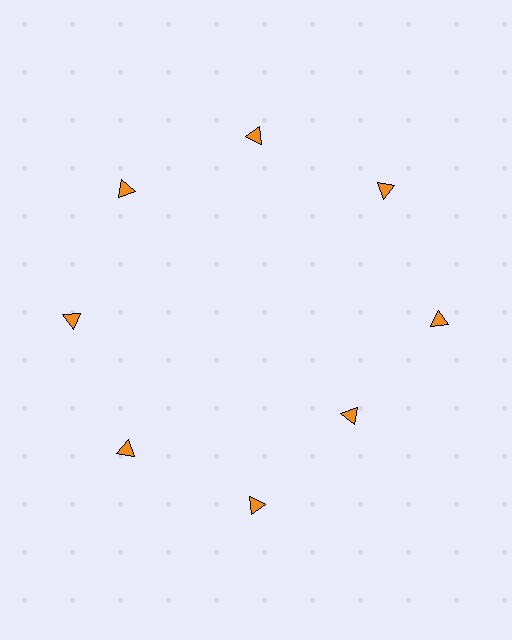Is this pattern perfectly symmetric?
No. The 8 orange triangles are arranged in a ring, but one element near the 4 o'clock position is pulled inward toward the center, breaking the 8-fold rotational symmetry.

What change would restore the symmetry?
The symmetry would be restored by moving it outward, back onto the ring so that all 8 triangles sit at equal angles and equal distance from the center.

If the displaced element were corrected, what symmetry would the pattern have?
It would have 8-fold rotational symmetry — the pattern would map onto itself every 45 degrees.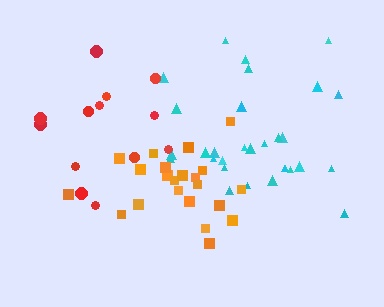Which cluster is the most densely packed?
Orange.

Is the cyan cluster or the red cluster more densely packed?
Cyan.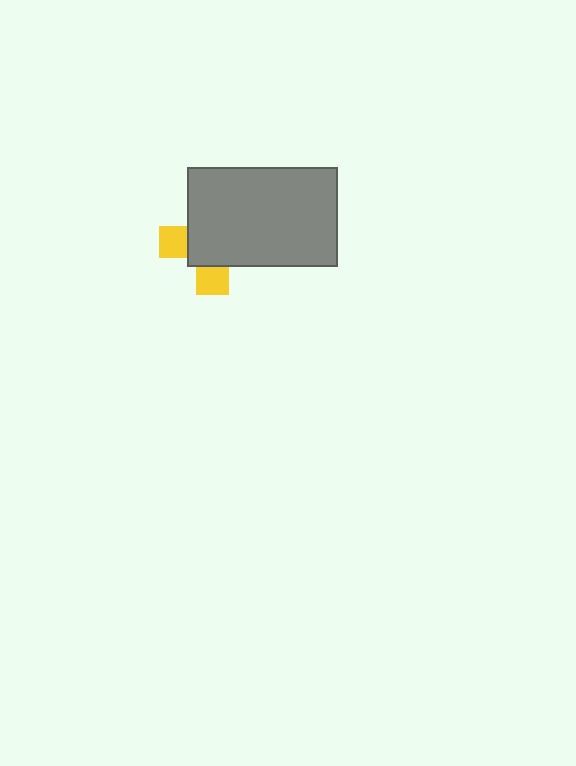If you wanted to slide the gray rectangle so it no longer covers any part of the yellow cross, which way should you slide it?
Slide it toward the upper-right — that is the most direct way to separate the two shapes.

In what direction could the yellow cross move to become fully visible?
The yellow cross could move toward the lower-left. That would shift it out from behind the gray rectangle entirely.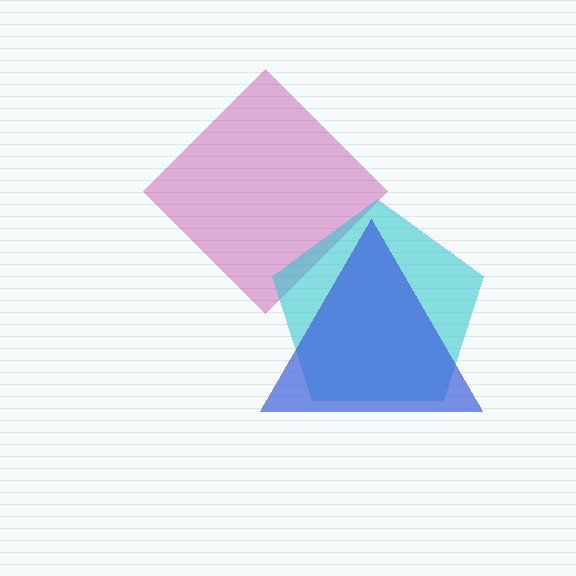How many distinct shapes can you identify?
There are 3 distinct shapes: a magenta diamond, a cyan pentagon, a blue triangle.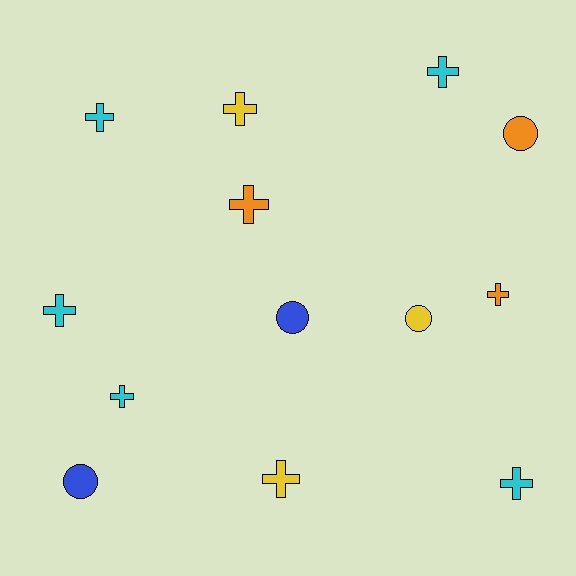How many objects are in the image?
There are 13 objects.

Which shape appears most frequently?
Cross, with 9 objects.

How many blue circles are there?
There are 2 blue circles.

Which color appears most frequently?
Cyan, with 5 objects.